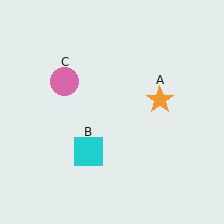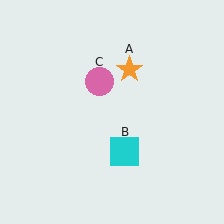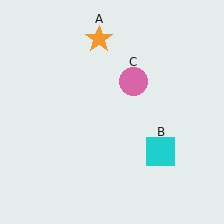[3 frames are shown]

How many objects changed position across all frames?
3 objects changed position: orange star (object A), cyan square (object B), pink circle (object C).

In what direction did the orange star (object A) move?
The orange star (object A) moved up and to the left.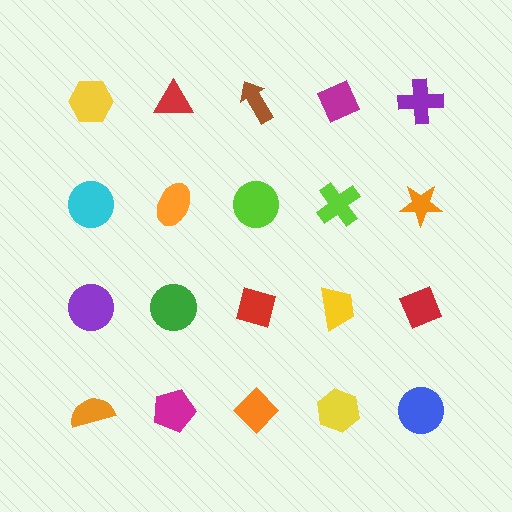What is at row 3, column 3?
A red square.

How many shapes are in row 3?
5 shapes.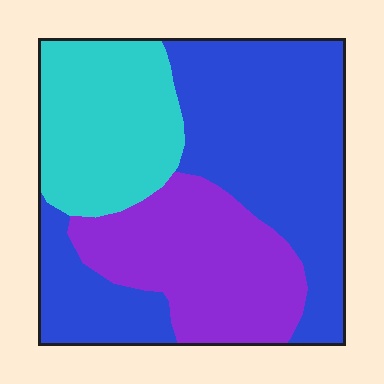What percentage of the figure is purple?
Purple takes up about one quarter (1/4) of the figure.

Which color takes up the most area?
Blue, at roughly 50%.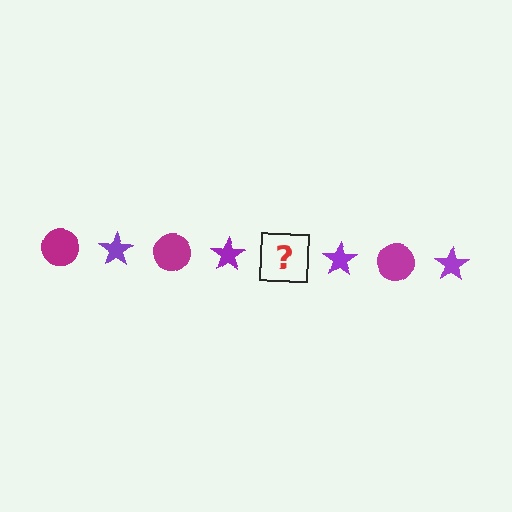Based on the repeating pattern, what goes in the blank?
The blank should be a magenta circle.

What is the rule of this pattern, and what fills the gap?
The rule is that the pattern alternates between magenta circle and purple star. The gap should be filled with a magenta circle.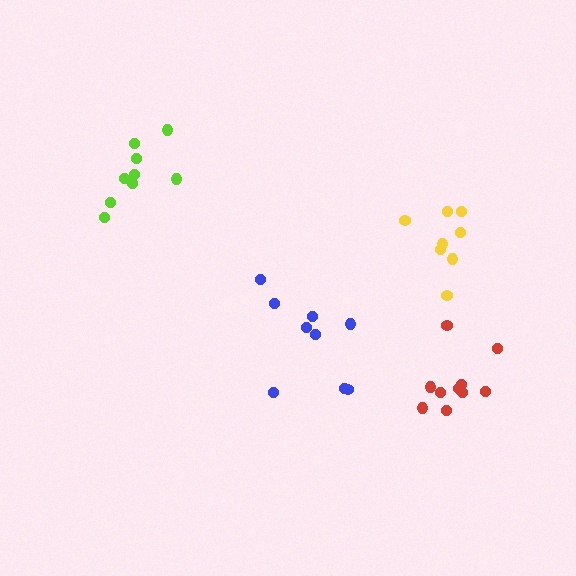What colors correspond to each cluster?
The clusters are colored: blue, lime, yellow, red.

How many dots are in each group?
Group 1: 9 dots, Group 2: 9 dots, Group 3: 8 dots, Group 4: 10 dots (36 total).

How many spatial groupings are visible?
There are 4 spatial groupings.